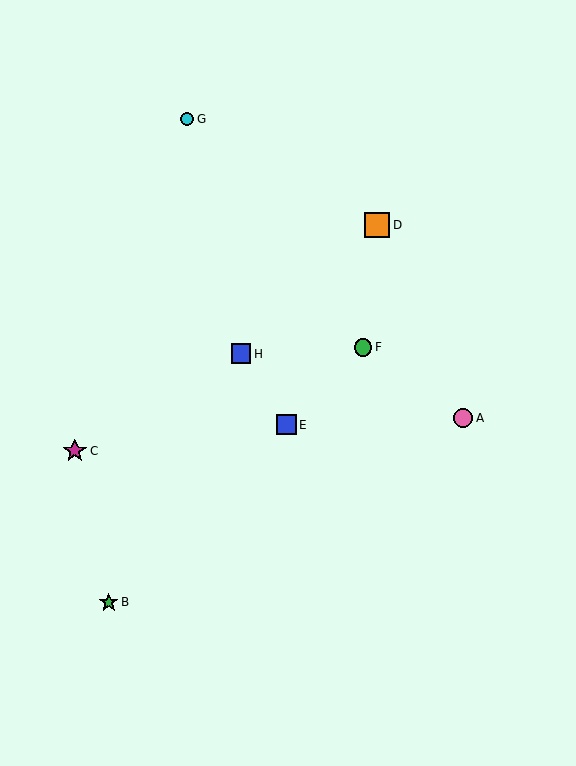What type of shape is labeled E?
Shape E is a blue square.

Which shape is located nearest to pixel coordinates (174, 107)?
The cyan circle (labeled G) at (187, 119) is nearest to that location.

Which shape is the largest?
The orange square (labeled D) is the largest.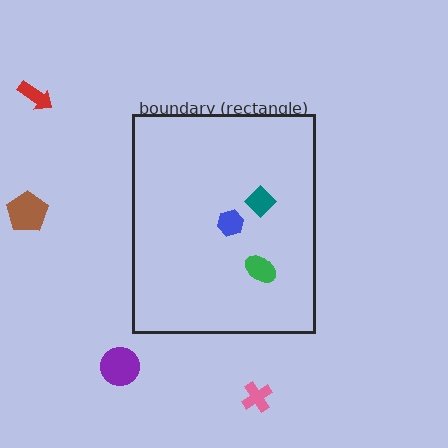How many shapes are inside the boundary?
3 inside, 4 outside.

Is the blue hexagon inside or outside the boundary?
Inside.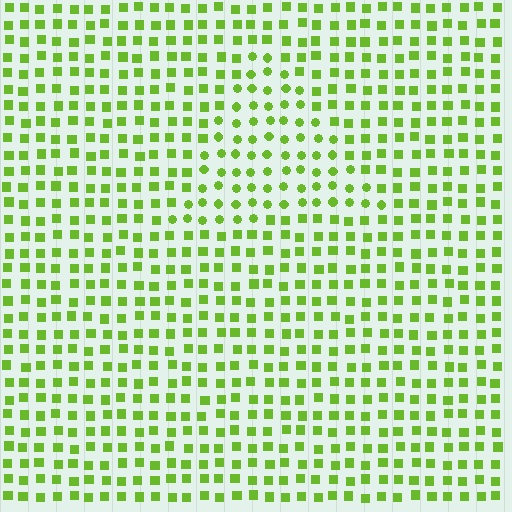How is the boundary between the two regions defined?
The boundary is defined by a change in element shape: circles inside vs. squares outside. All elements share the same color and spacing.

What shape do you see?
I see a triangle.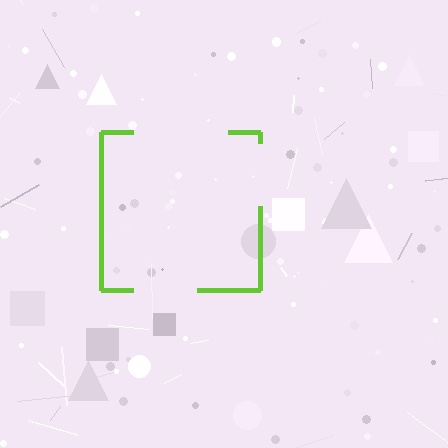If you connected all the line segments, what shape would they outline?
They would outline a square.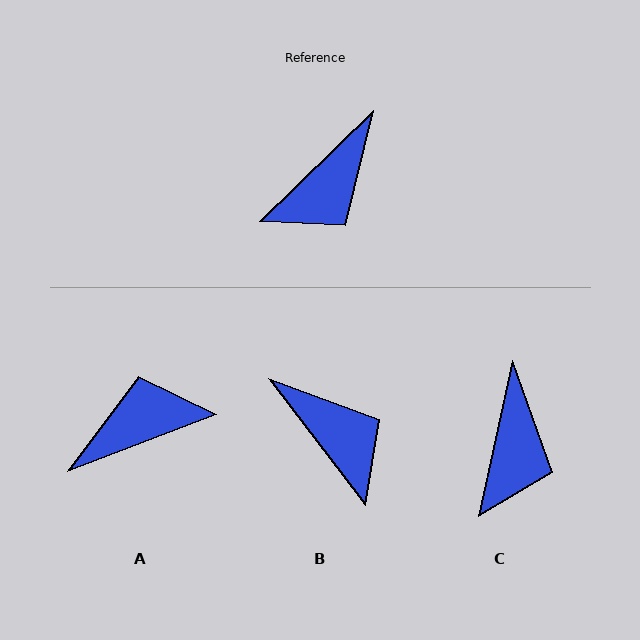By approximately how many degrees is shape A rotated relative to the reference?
Approximately 157 degrees counter-clockwise.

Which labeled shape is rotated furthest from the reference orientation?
A, about 157 degrees away.